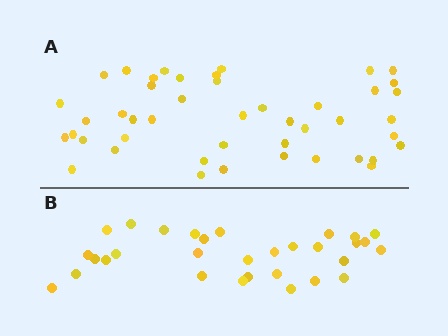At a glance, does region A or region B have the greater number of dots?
Region A (the top region) has more dots.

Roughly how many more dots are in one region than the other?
Region A has approximately 15 more dots than region B.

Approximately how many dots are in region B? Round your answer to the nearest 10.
About 30 dots. (The exact count is 31, which rounds to 30.)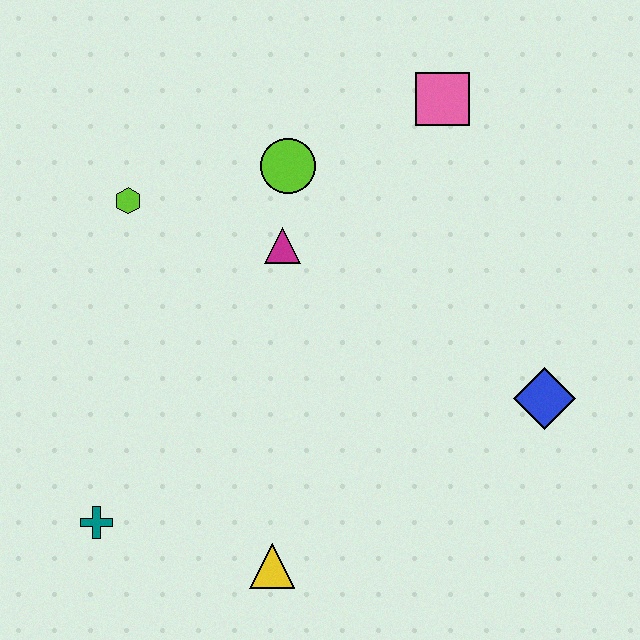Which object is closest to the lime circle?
The magenta triangle is closest to the lime circle.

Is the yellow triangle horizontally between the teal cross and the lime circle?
Yes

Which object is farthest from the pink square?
The teal cross is farthest from the pink square.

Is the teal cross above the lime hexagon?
No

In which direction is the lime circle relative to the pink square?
The lime circle is to the left of the pink square.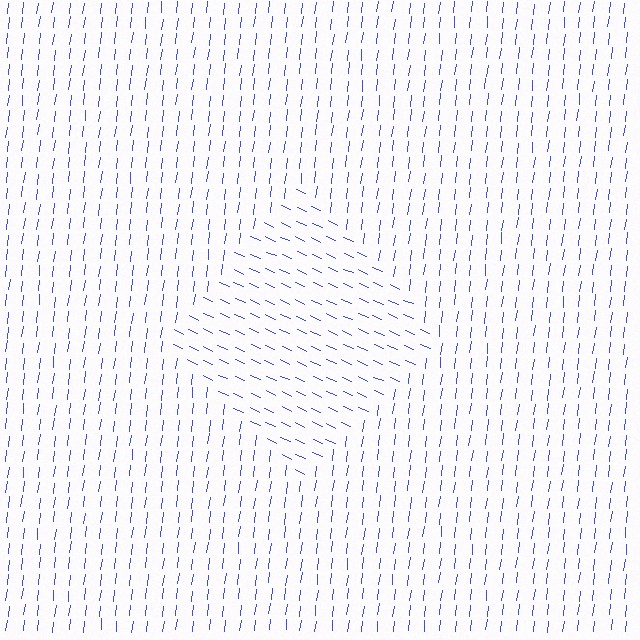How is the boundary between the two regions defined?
The boundary is defined purely by a change in line orientation (approximately 73 degrees difference). All lines are the same color and thickness.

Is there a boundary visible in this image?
Yes, there is a texture boundary formed by a change in line orientation.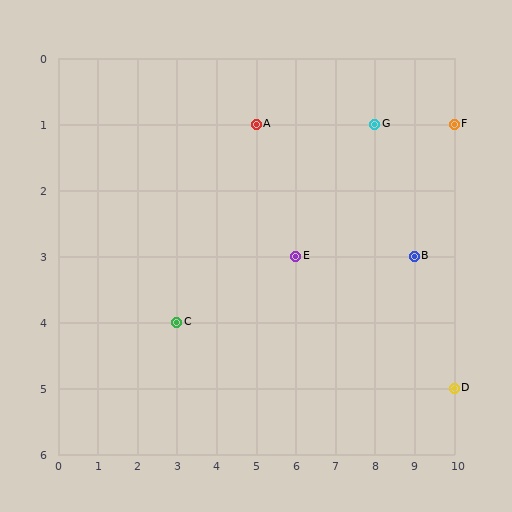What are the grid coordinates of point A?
Point A is at grid coordinates (5, 1).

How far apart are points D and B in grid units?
Points D and B are 1 column and 2 rows apart (about 2.2 grid units diagonally).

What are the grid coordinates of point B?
Point B is at grid coordinates (9, 3).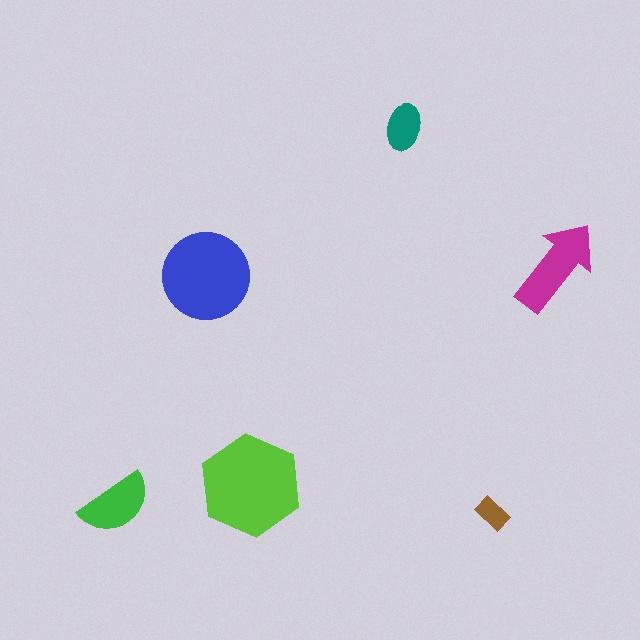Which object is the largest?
The lime hexagon.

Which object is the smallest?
The brown rectangle.